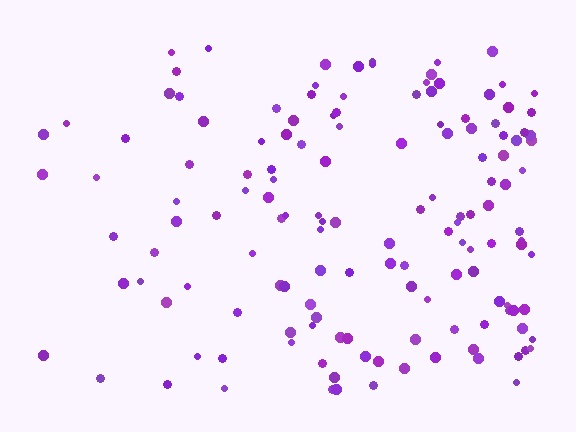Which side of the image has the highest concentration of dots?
The right.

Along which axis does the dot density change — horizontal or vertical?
Horizontal.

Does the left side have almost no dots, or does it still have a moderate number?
Still a moderate number, just noticeably fewer than the right.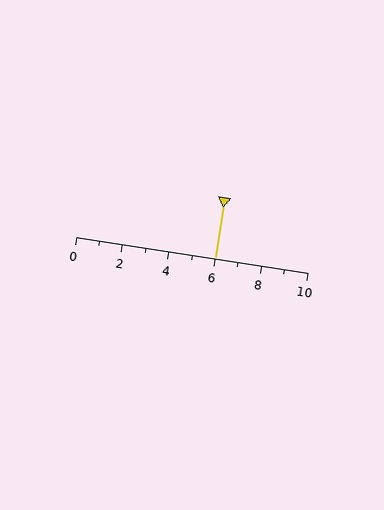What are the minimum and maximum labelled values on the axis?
The axis runs from 0 to 10.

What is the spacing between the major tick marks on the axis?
The major ticks are spaced 2 apart.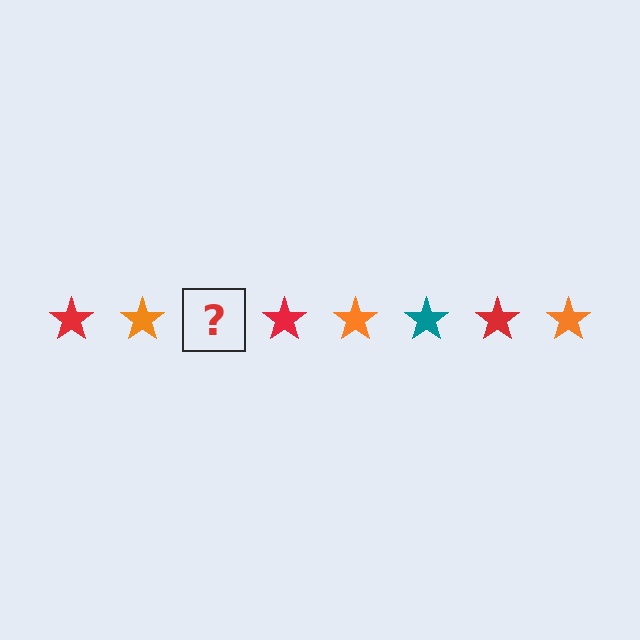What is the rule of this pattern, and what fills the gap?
The rule is that the pattern cycles through red, orange, teal stars. The gap should be filled with a teal star.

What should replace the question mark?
The question mark should be replaced with a teal star.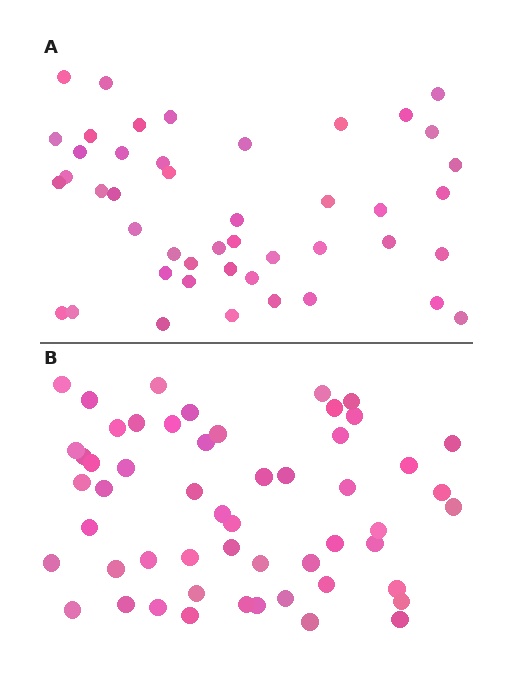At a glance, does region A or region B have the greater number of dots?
Region B (the bottom region) has more dots.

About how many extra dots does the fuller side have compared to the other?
Region B has roughly 8 or so more dots than region A.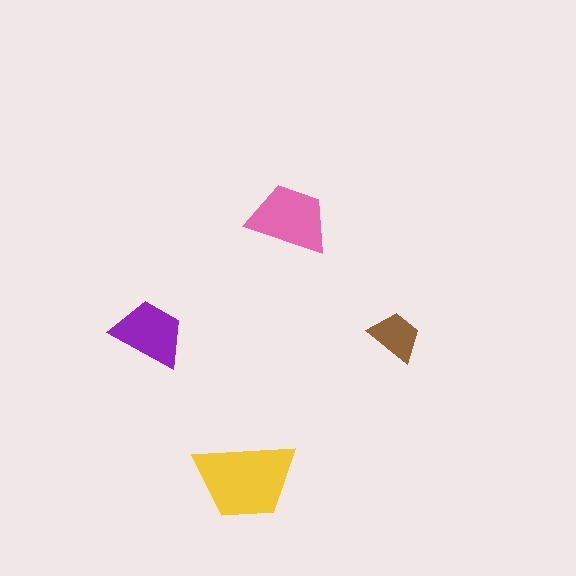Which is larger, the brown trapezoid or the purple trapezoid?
The purple one.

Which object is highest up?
The pink trapezoid is topmost.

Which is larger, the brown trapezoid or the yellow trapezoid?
The yellow one.